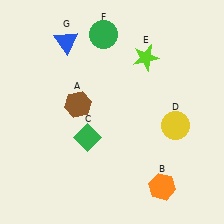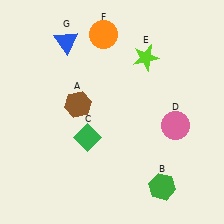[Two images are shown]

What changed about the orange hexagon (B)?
In Image 1, B is orange. In Image 2, it changed to green.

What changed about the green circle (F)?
In Image 1, F is green. In Image 2, it changed to orange.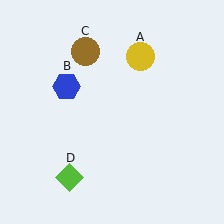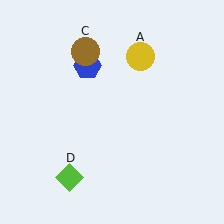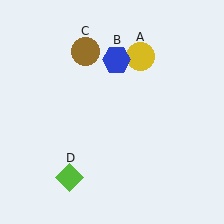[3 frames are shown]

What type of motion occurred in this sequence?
The blue hexagon (object B) rotated clockwise around the center of the scene.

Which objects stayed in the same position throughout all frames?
Yellow circle (object A) and brown circle (object C) and lime diamond (object D) remained stationary.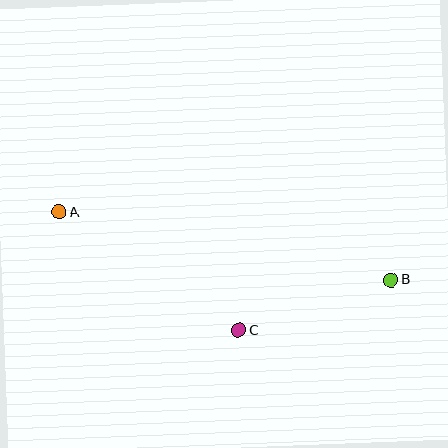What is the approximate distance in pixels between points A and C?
The distance between A and C is approximately 215 pixels.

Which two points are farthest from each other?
Points A and B are farthest from each other.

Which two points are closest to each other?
Points B and C are closest to each other.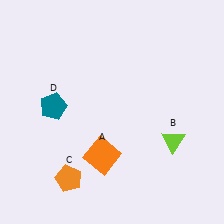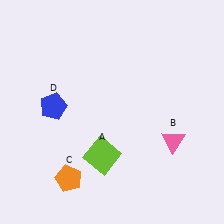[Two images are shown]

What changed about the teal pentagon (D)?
In Image 1, D is teal. In Image 2, it changed to blue.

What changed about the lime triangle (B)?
In Image 1, B is lime. In Image 2, it changed to pink.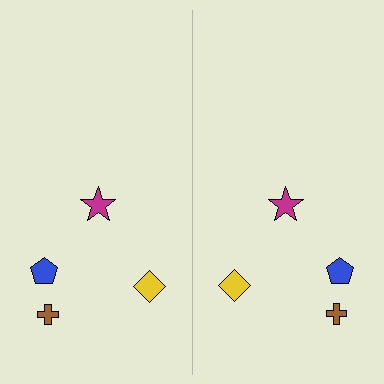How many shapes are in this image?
There are 8 shapes in this image.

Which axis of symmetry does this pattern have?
The pattern has a vertical axis of symmetry running through the center of the image.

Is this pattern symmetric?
Yes, this pattern has bilateral (reflection) symmetry.